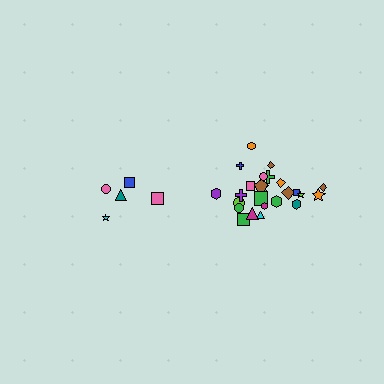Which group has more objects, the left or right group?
The right group.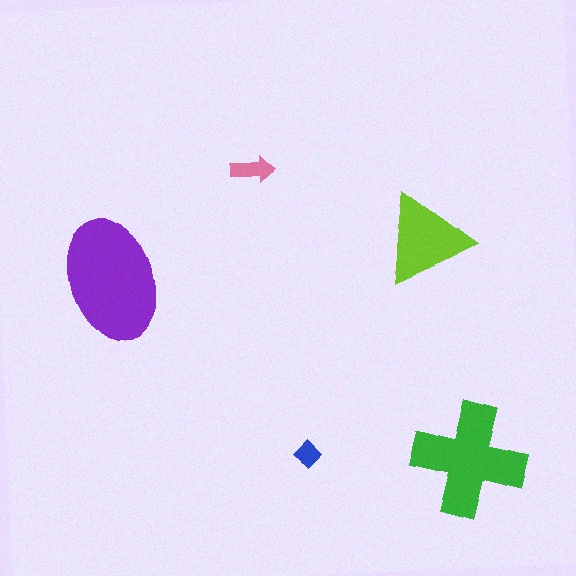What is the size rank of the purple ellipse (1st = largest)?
1st.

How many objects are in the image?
There are 5 objects in the image.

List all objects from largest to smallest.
The purple ellipse, the green cross, the lime triangle, the pink arrow, the blue diamond.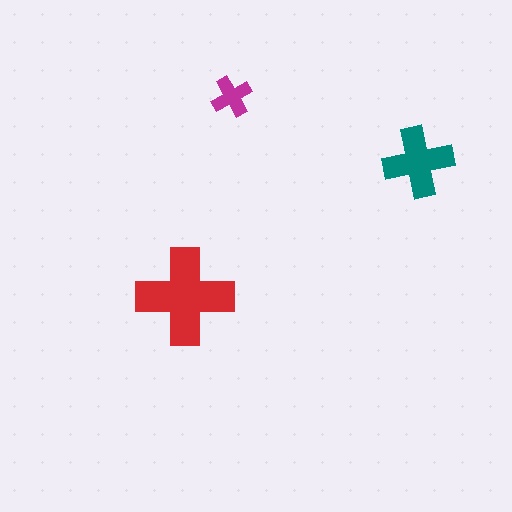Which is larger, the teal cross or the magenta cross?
The teal one.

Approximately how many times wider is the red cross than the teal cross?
About 1.5 times wider.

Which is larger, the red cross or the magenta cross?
The red one.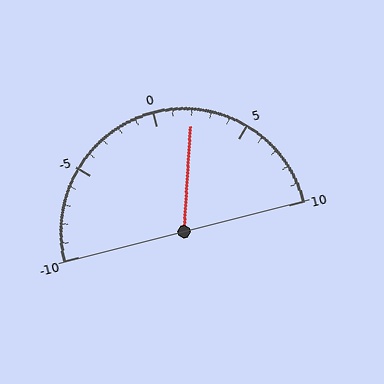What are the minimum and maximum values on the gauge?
The gauge ranges from -10 to 10.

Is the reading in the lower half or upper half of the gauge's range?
The reading is in the upper half of the range (-10 to 10).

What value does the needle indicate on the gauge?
The needle indicates approximately 2.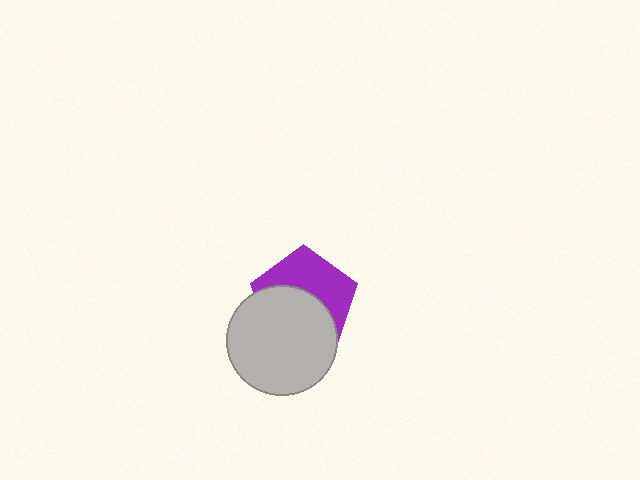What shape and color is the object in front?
The object in front is a light gray circle.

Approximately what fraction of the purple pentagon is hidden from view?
Roughly 53% of the purple pentagon is hidden behind the light gray circle.